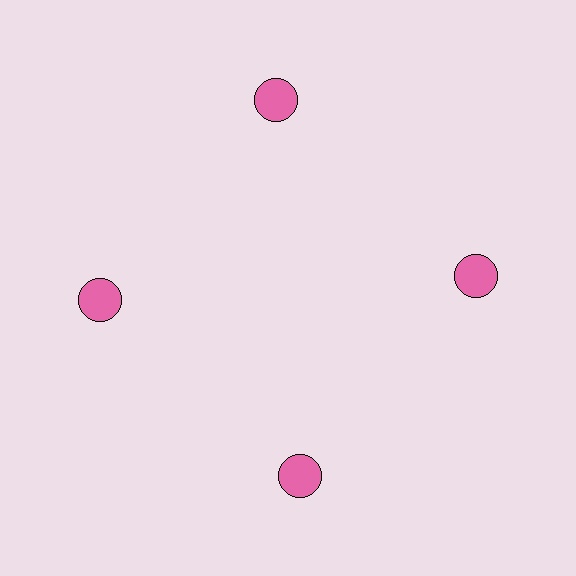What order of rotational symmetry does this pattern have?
This pattern has 4-fold rotational symmetry.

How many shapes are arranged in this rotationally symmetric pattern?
There are 4 shapes, arranged in 4 groups of 1.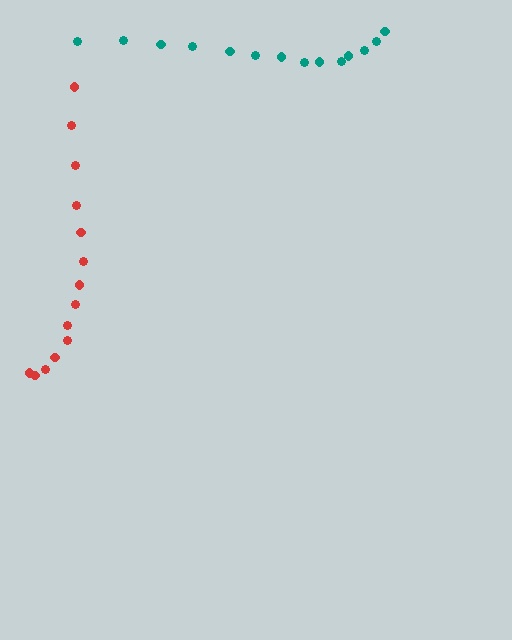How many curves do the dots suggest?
There are 2 distinct paths.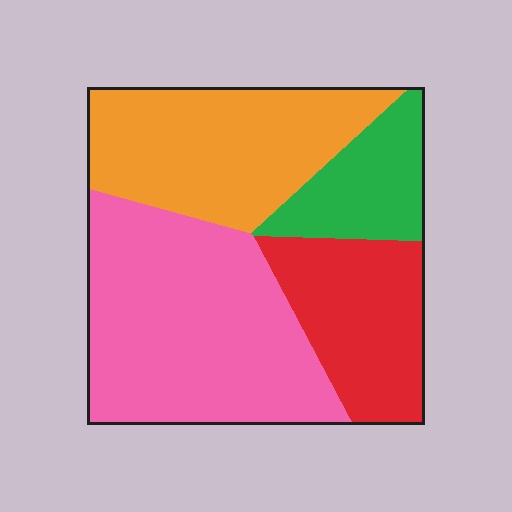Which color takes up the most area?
Pink, at roughly 40%.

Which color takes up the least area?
Green, at roughly 15%.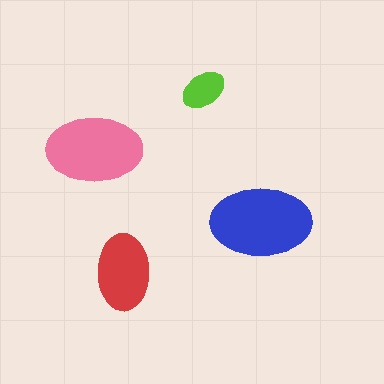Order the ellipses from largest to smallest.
the blue one, the pink one, the red one, the lime one.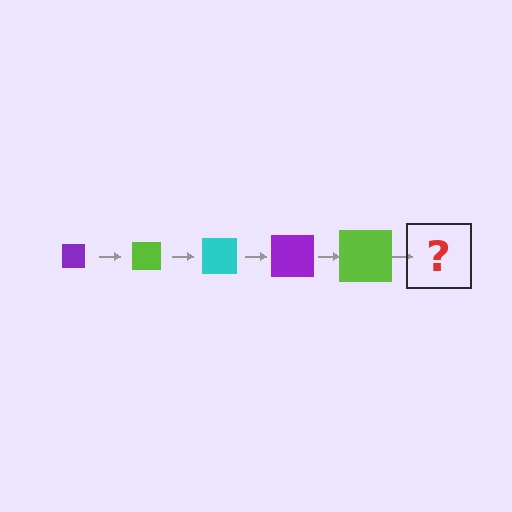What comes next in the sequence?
The next element should be a cyan square, larger than the previous one.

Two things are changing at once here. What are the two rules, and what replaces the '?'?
The two rules are that the square grows larger each step and the color cycles through purple, lime, and cyan. The '?' should be a cyan square, larger than the previous one.